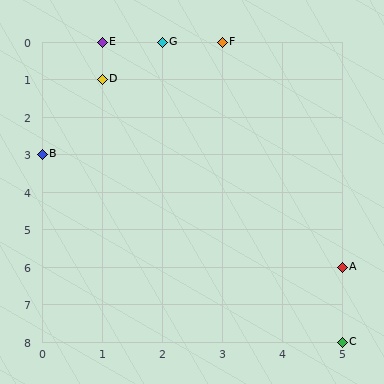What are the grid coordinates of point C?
Point C is at grid coordinates (5, 8).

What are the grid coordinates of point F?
Point F is at grid coordinates (3, 0).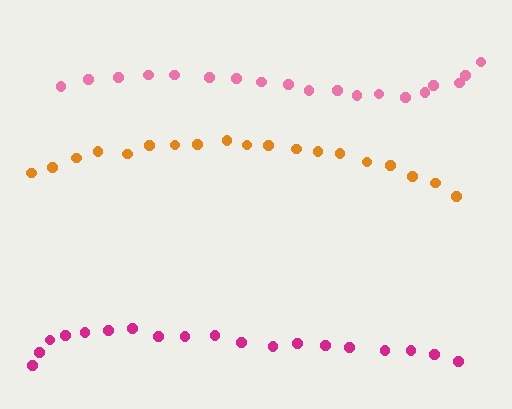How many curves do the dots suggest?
There are 3 distinct paths.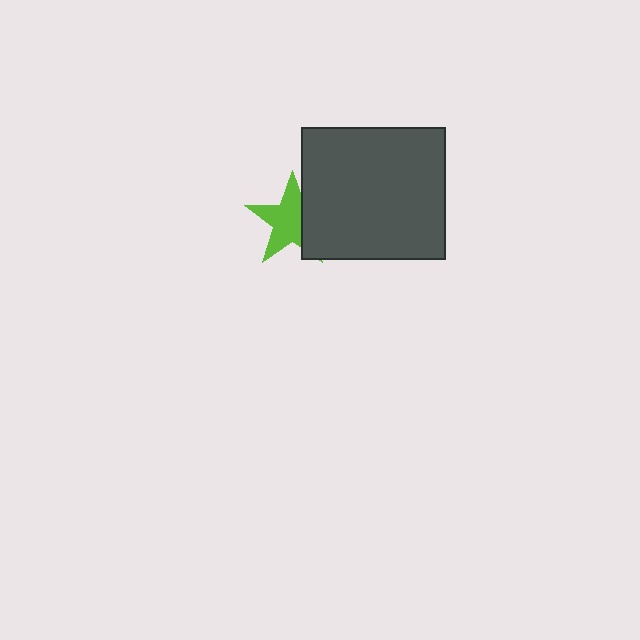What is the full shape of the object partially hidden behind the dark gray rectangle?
The partially hidden object is a lime star.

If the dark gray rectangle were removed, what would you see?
You would see the complete lime star.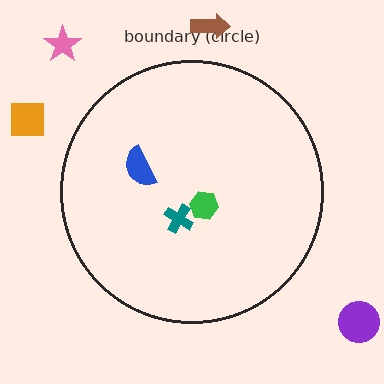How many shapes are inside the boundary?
3 inside, 4 outside.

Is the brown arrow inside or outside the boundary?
Outside.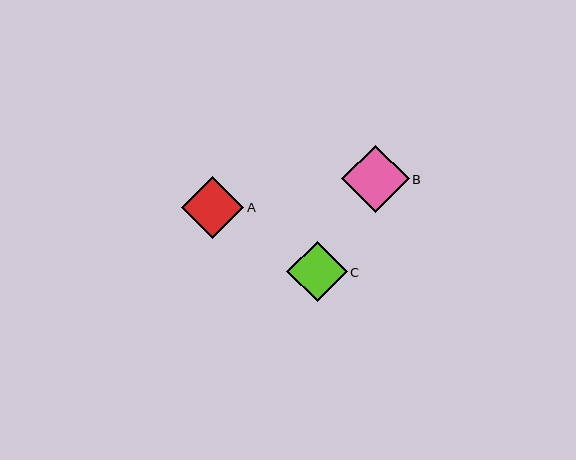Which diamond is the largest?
Diamond B is the largest with a size of approximately 67 pixels.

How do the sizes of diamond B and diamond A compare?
Diamond B and diamond A are approximately the same size.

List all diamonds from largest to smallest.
From largest to smallest: B, A, C.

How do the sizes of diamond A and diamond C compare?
Diamond A and diamond C are approximately the same size.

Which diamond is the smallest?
Diamond C is the smallest with a size of approximately 60 pixels.